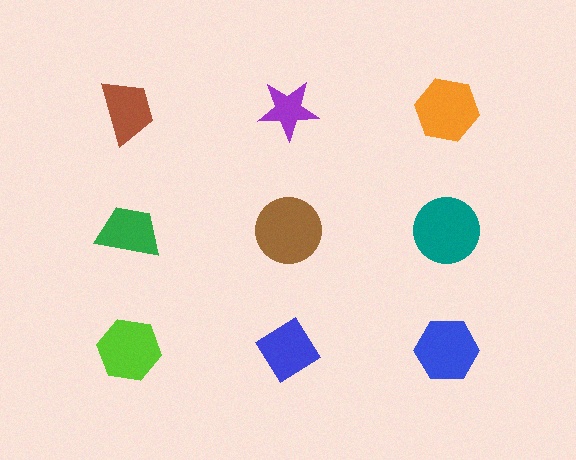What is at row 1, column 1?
A brown trapezoid.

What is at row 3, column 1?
A lime hexagon.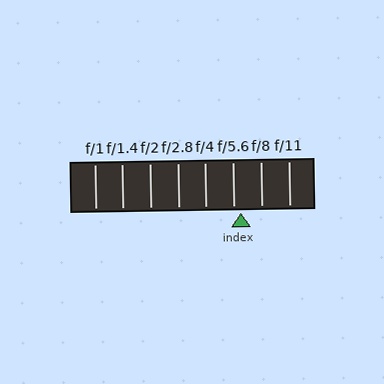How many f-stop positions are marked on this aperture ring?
There are 8 f-stop positions marked.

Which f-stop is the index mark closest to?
The index mark is closest to f/5.6.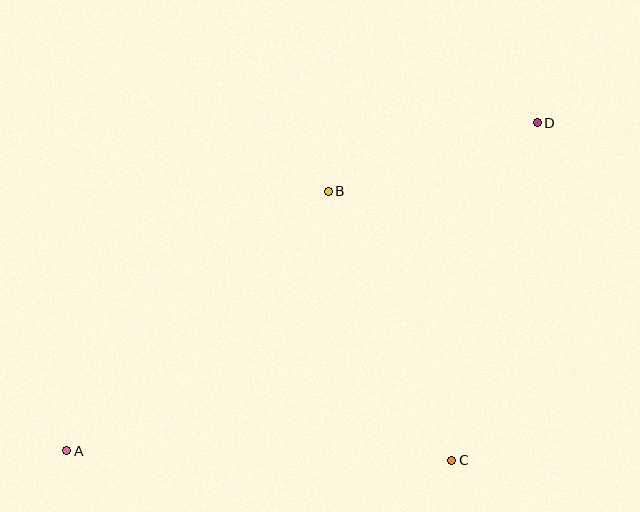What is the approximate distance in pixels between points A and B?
The distance between A and B is approximately 368 pixels.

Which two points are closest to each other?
Points B and D are closest to each other.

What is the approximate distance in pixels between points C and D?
The distance between C and D is approximately 348 pixels.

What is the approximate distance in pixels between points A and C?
The distance between A and C is approximately 385 pixels.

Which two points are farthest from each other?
Points A and D are farthest from each other.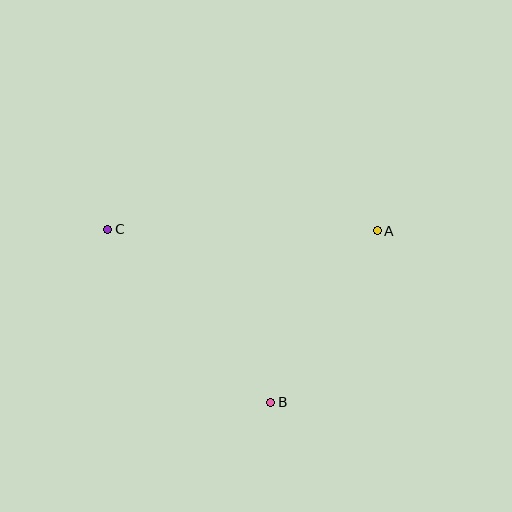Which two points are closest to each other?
Points A and B are closest to each other.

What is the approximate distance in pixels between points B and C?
The distance between B and C is approximately 238 pixels.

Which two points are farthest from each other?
Points A and C are farthest from each other.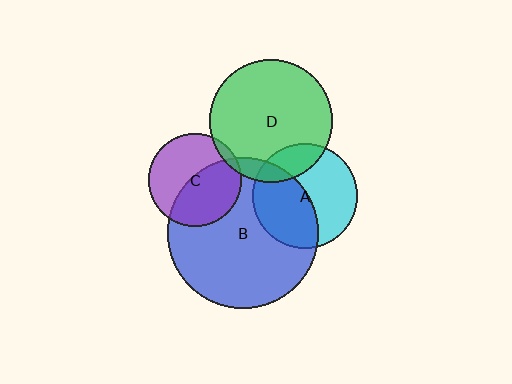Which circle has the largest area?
Circle B (blue).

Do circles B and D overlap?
Yes.